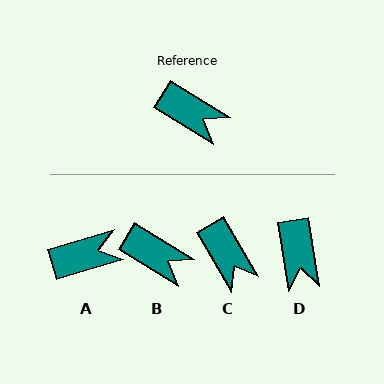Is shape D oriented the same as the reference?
No, it is off by about 49 degrees.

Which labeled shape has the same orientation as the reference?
B.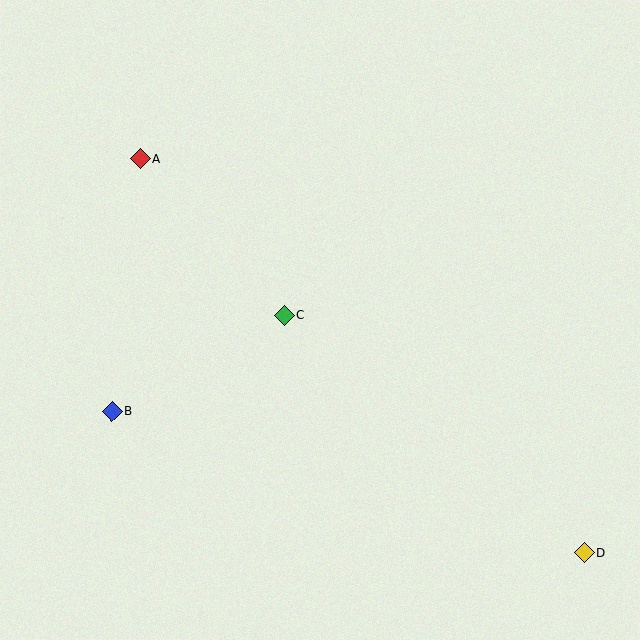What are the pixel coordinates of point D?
Point D is at (584, 553).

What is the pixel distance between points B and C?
The distance between B and C is 197 pixels.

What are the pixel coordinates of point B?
Point B is at (112, 411).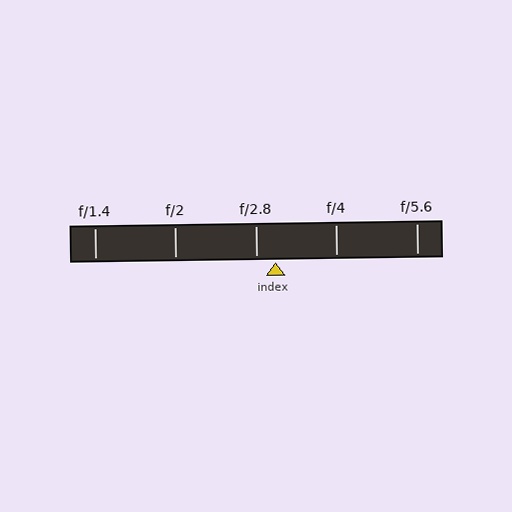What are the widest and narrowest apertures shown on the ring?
The widest aperture shown is f/1.4 and the narrowest is f/5.6.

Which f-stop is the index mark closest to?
The index mark is closest to f/2.8.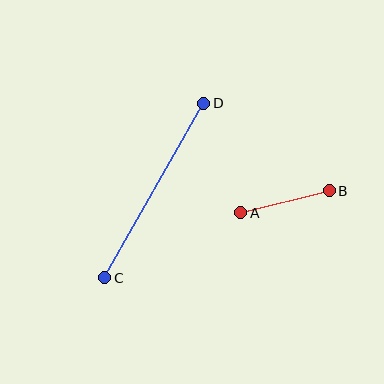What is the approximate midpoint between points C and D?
The midpoint is at approximately (154, 191) pixels.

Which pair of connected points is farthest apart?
Points C and D are farthest apart.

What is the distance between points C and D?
The distance is approximately 201 pixels.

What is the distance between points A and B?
The distance is approximately 91 pixels.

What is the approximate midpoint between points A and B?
The midpoint is at approximately (285, 202) pixels.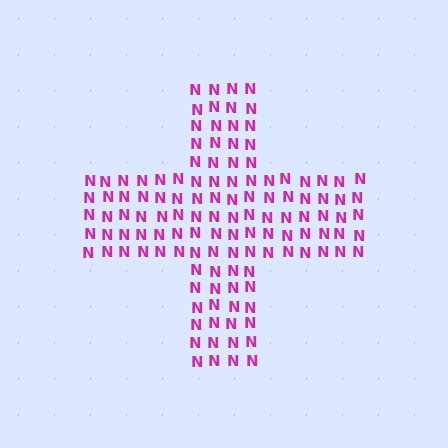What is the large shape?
The large shape is a cross.